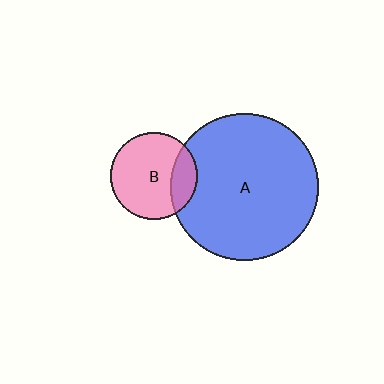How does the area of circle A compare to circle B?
Approximately 2.9 times.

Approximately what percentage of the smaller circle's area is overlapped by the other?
Approximately 20%.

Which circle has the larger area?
Circle A (blue).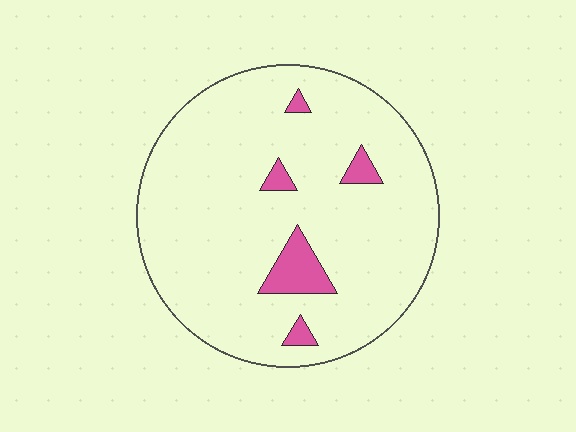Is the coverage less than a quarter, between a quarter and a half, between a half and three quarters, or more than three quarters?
Less than a quarter.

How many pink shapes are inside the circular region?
5.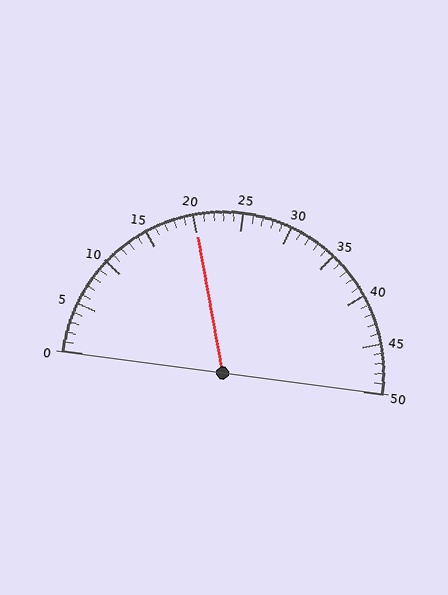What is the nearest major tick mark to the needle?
The nearest major tick mark is 20.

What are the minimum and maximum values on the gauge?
The gauge ranges from 0 to 50.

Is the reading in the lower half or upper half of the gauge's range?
The reading is in the lower half of the range (0 to 50).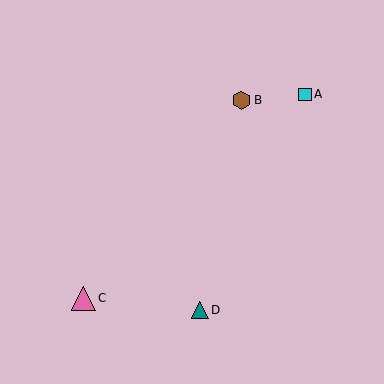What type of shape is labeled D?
Shape D is a teal triangle.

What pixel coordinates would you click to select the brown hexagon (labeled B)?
Click at (241, 100) to select the brown hexagon B.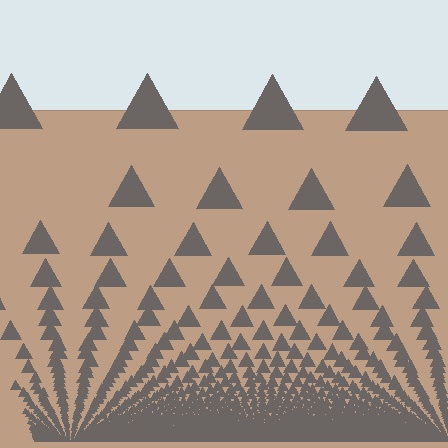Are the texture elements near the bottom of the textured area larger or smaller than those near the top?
Smaller. The gradient is inverted — elements near the bottom are smaller and denser.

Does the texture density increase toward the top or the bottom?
Density increases toward the bottom.